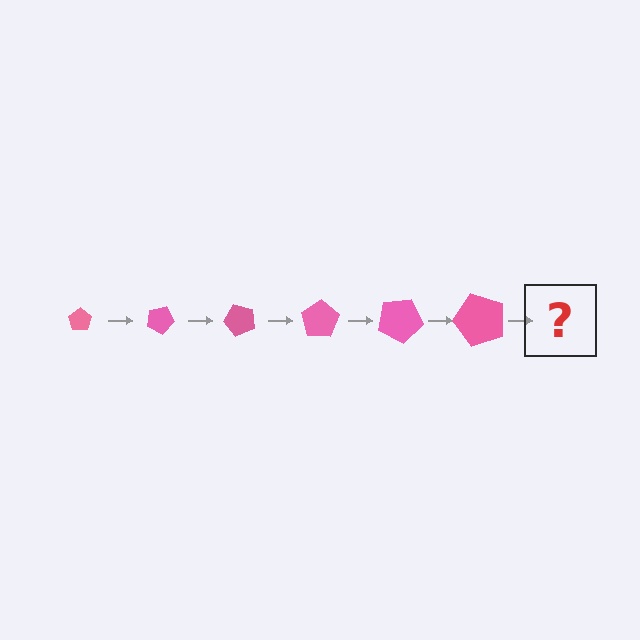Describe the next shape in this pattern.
It should be a pentagon, larger than the previous one and rotated 150 degrees from the start.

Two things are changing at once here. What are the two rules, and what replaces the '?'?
The two rules are that the pentagon grows larger each step and it rotates 25 degrees each step. The '?' should be a pentagon, larger than the previous one and rotated 150 degrees from the start.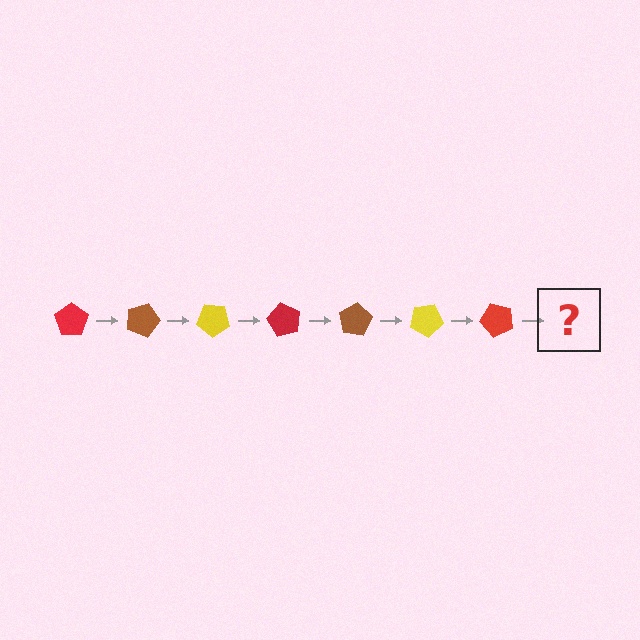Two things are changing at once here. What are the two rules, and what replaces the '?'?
The two rules are that it rotates 20 degrees each step and the color cycles through red, brown, and yellow. The '?' should be a brown pentagon, rotated 140 degrees from the start.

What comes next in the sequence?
The next element should be a brown pentagon, rotated 140 degrees from the start.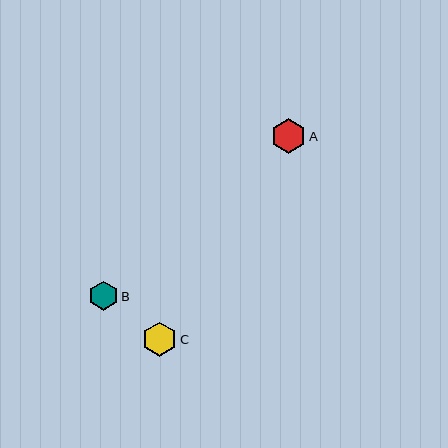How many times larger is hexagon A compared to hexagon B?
Hexagon A is approximately 1.2 times the size of hexagon B.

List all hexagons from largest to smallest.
From largest to smallest: A, C, B.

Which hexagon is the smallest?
Hexagon B is the smallest with a size of approximately 29 pixels.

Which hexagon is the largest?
Hexagon A is the largest with a size of approximately 35 pixels.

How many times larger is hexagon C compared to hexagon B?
Hexagon C is approximately 1.2 times the size of hexagon B.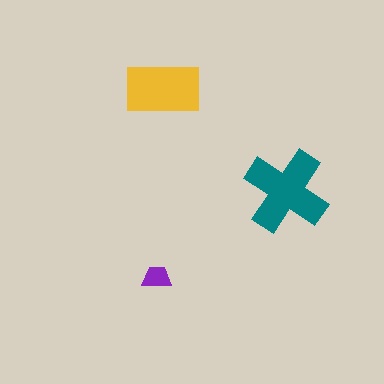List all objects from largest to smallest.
The teal cross, the yellow rectangle, the purple trapezoid.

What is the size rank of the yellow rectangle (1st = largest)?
2nd.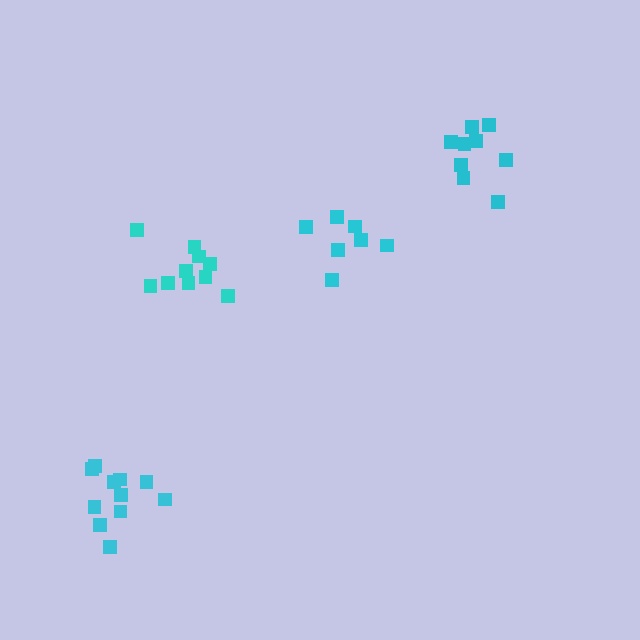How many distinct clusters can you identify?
There are 4 distinct clusters.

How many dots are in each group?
Group 1: 7 dots, Group 2: 9 dots, Group 3: 11 dots, Group 4: 10 dots (37 total).